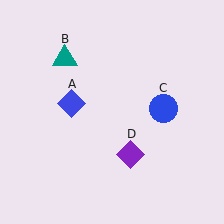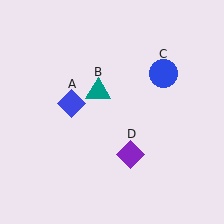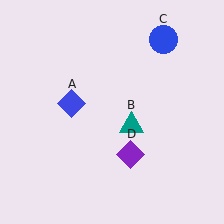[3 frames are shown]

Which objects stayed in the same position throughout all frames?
Blue diamond (object A) and purple diamond (object D) remained stationary.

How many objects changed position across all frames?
2 objects changed position: teal triangle (object B), blue circle (object C).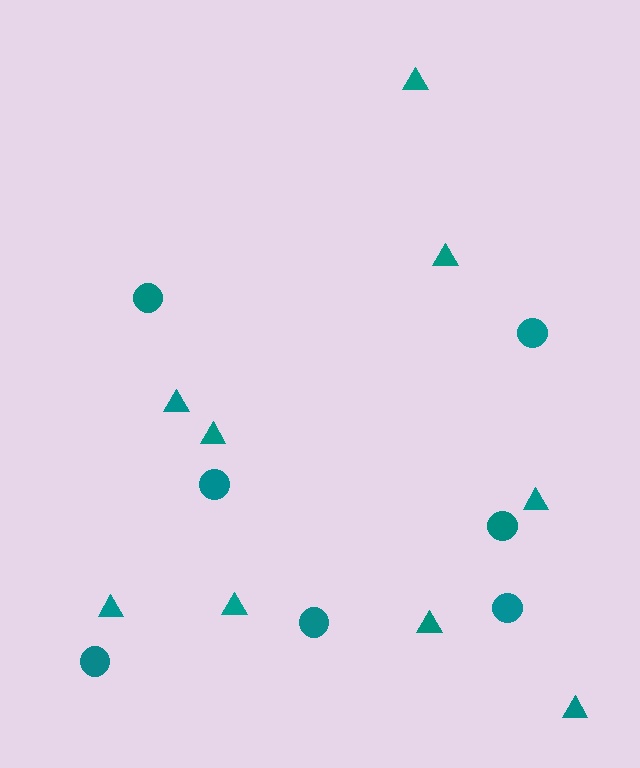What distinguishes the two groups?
There are 2 groups: one group of circles (7) and one group of triangles (9).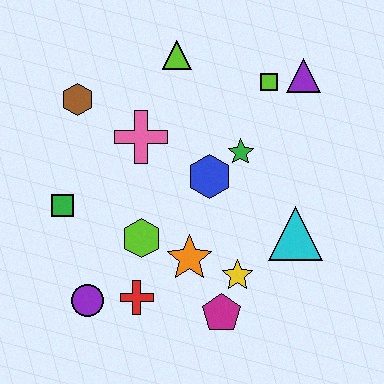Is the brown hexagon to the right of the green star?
No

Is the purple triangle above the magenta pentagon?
Yes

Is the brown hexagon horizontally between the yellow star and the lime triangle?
No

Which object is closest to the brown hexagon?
The pink cross is closest to the brown hexagon.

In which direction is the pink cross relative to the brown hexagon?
The pink cross is to the right of the brown hexagon.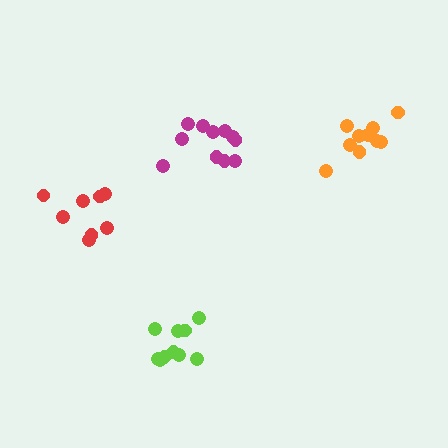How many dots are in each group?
Group 1: 10 dots, Group 2: 8 dots, Group 3: 11 dots, Group 4: 11 dots (40 total).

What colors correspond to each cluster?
The clusters are colored: lime, red, magenta, orange.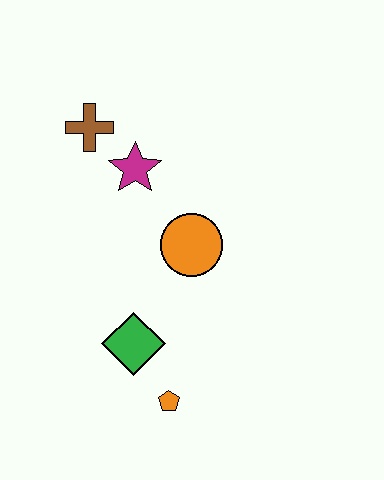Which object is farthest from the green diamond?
The brown cross is farthest from the green diamond.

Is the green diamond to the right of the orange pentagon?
No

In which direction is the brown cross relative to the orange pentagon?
The brown cross is above the orange pentagon.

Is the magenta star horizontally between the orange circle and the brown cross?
Yes